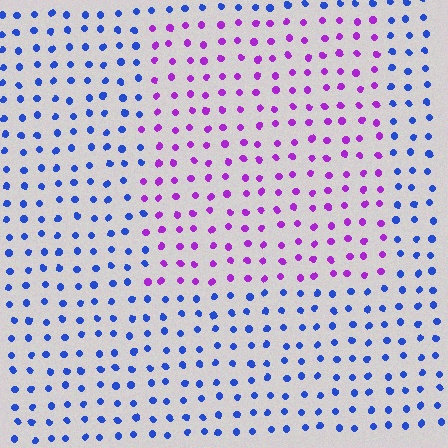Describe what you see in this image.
The image is filled with small blue elements in a uniform arrangement. A rectangle-shaped region is visible where the elements are tinted to a slightly different hue, forming a subtle color boundary.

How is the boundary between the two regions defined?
The boundary is defined purely by a slight shift in hue (about 61 degrees). Spacing, size, and orientation are identical on both sides.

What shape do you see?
I see a rectangle.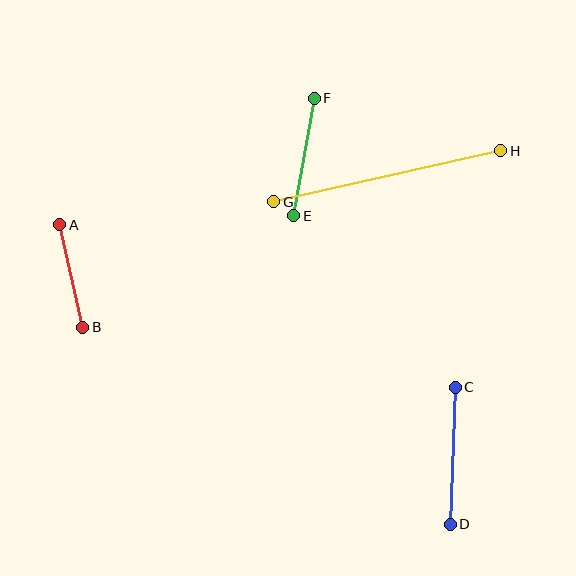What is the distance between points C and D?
The distance is approximately 137 pixels.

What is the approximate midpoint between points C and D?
The midpoint is at approximately (453, 456) pixels.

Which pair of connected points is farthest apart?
Points G and H are farthest apart.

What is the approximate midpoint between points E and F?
The midpoint is at approximately (304, 157) pixels.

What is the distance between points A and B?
The distance is approximately 105 pixels.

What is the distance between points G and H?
The distance is approximately 232 pixels.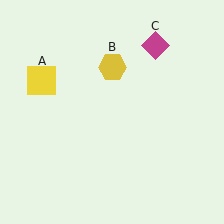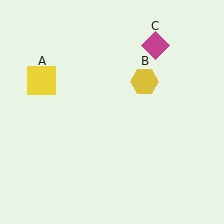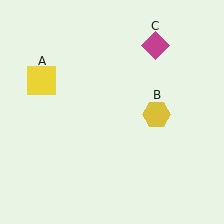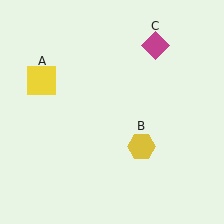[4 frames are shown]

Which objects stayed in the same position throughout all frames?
Yellow square (object A) and magenta diamond (object C) remained stationary.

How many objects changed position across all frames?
1 object changed position: yellow hexagon (object B).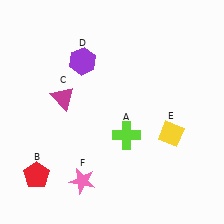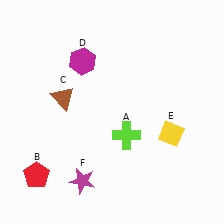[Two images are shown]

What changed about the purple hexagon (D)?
In Image 1, D is purple. In Image 2, it changed to magenta.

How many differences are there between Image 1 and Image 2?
There are 3 differences between the two images.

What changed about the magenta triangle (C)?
In Image 1, C is magenta. In Image 2, it changed to brown.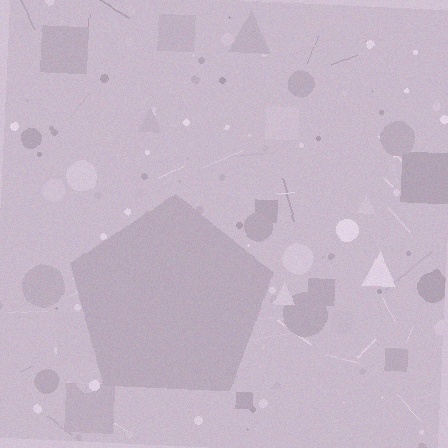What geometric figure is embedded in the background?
A pentagon is embedded in the background.